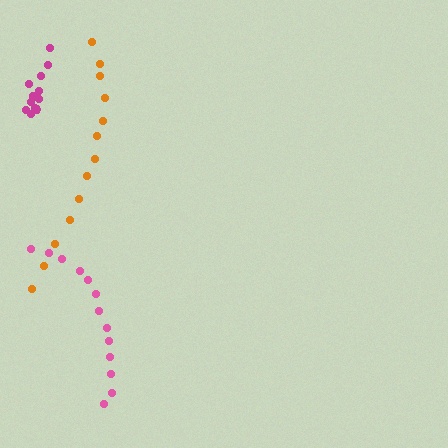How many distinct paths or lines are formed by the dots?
There are 3 distinct paths.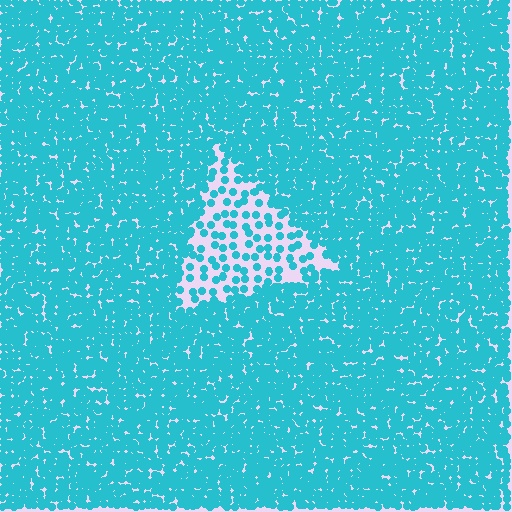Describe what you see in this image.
The image contains small cyan elements arranged at two different densities. A triangle-shaped region is visible where the elements are less densely packed than the surrounding area.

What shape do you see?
I see a triangle.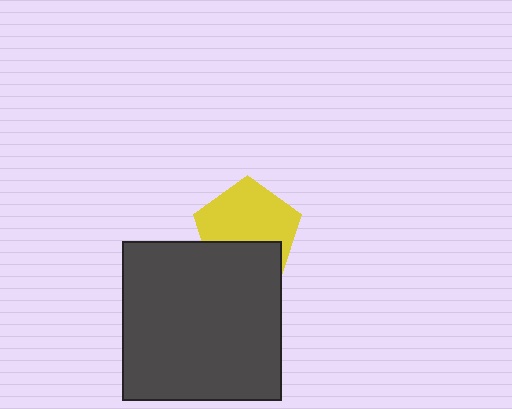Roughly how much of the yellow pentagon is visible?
About half of it is visible (roughly 64%).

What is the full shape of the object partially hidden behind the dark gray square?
The partially hidden object is a yellow pentagon.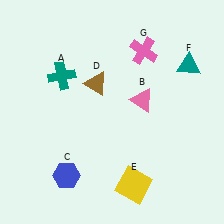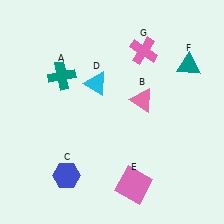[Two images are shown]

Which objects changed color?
D changed from brown to cyan. E changed from yellow to pink.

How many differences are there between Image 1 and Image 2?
There are 2 differences between the two images.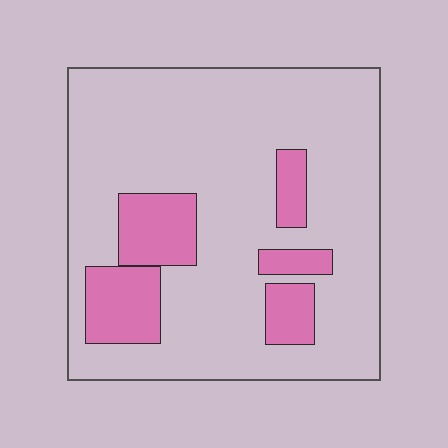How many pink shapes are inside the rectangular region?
5.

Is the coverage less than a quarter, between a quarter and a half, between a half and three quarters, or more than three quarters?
Less than a quarter.